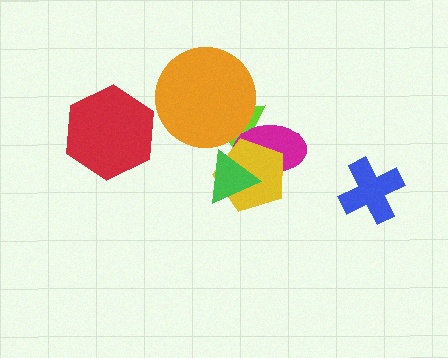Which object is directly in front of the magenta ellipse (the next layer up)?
The yellow pentagon is directly in front of the magenta ellipse.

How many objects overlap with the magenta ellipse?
3 objects overlap with the magenta ellipse.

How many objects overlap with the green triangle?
3 objects overlap with the green triangle.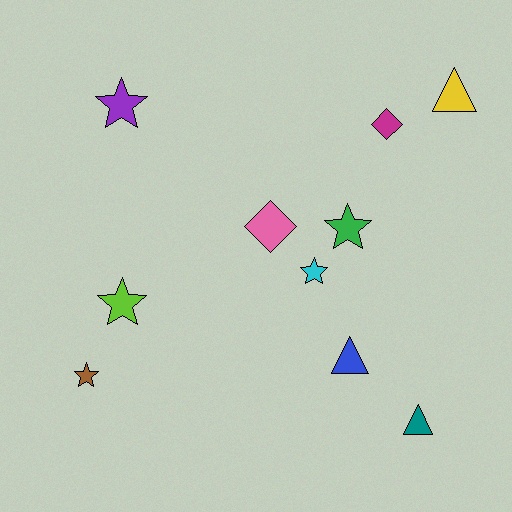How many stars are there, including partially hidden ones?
There are 5 stars.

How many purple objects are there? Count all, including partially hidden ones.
There is 1 purple object.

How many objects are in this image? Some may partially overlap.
There are 10 objects.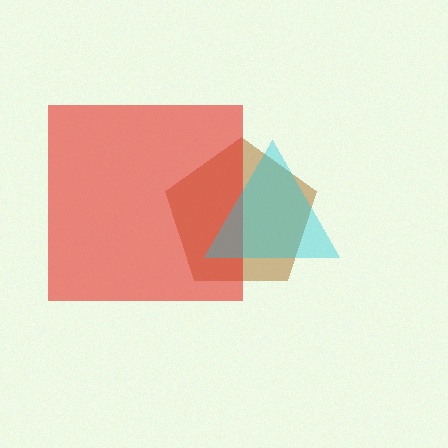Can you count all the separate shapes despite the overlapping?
Yes, there are 3 separate shapes.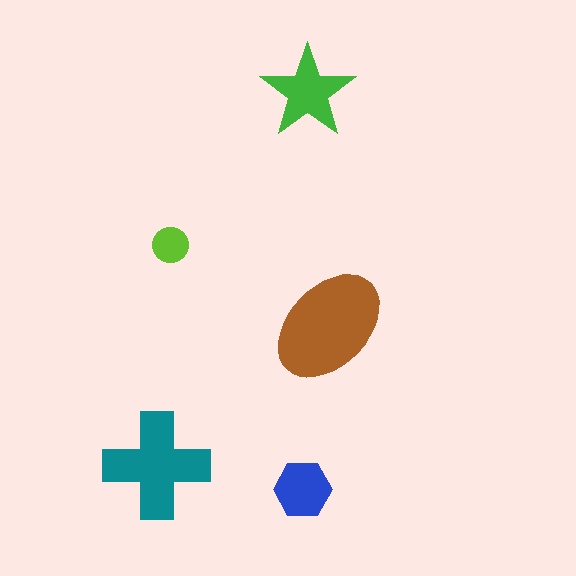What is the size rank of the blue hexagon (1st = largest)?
4th.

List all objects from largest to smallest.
The brown ellipse, the teal cross, the green star, the blue hexagon, the lime circle.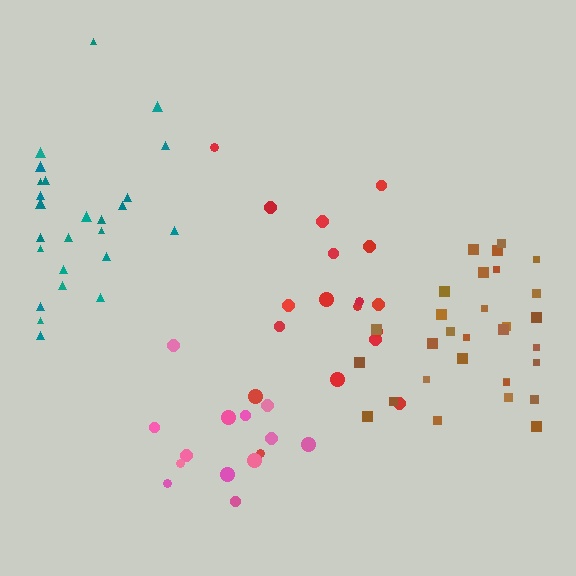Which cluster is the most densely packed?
Brown.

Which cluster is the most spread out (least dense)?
Red.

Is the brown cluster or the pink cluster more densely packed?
Brown.